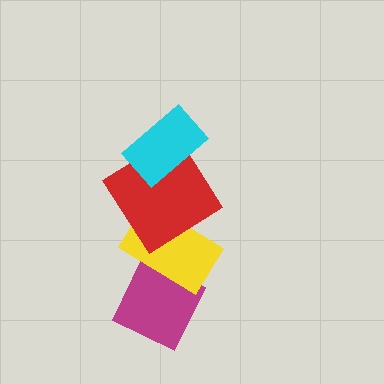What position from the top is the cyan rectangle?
The cyan rectangle is 1st from the top.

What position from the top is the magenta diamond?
The magenta diamond is 4th from the top.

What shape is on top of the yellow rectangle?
The red diamond is on top of the yellow rectangle.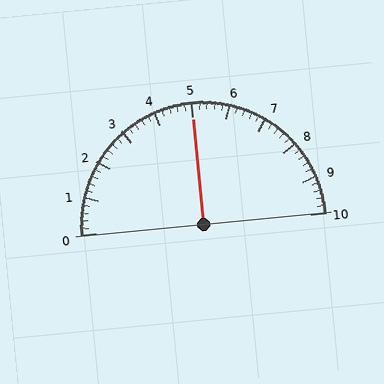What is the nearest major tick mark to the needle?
The nearest major tick mark is 5.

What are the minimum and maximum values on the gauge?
The gauge ranges from 0 to 10.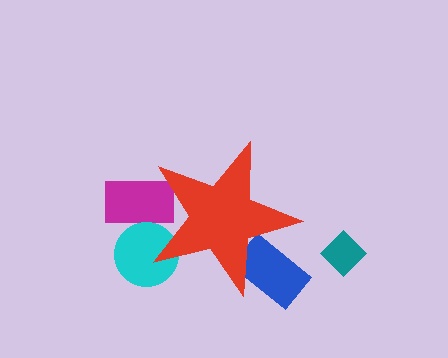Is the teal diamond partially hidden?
No, the teal diamond is fully visible.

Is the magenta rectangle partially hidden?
Yes, the magenta rectangle is partially hidden behind the red star.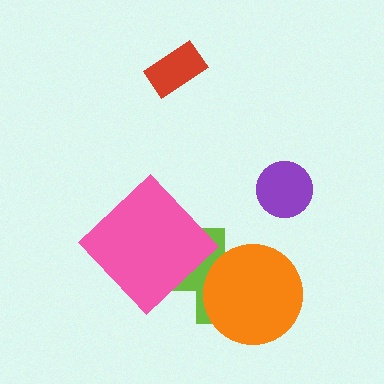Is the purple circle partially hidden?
No, no other shape covers it.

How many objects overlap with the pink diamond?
1 object overlaps with the pink diamond.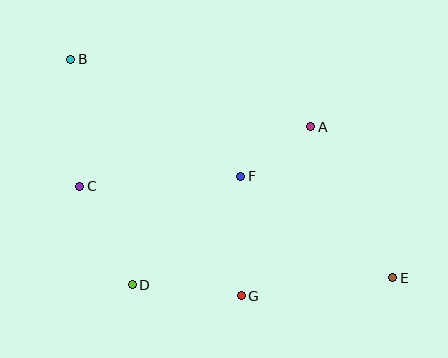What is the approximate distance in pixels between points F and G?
The distance between F and G is approximately 119 pixels.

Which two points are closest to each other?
Points A and F are closest to each other.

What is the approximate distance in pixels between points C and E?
The distance between C and E is approximately 326 pixels.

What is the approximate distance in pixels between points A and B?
The distance between A and B is approximately 250 pixels.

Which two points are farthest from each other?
Points B and E are farthest from each other.